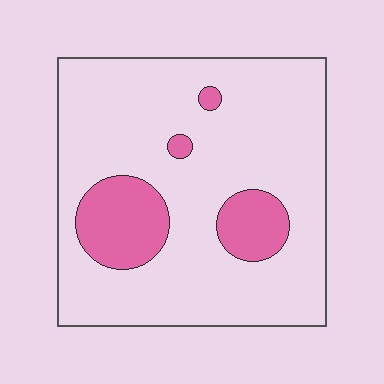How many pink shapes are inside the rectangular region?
4.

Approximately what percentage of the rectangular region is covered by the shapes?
Approximately 15%.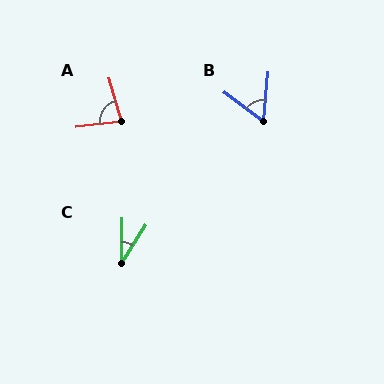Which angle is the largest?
A, at approximately 81 degrees.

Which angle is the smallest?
C, at approximately 32 degrees.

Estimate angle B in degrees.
Approximately 59 degrees.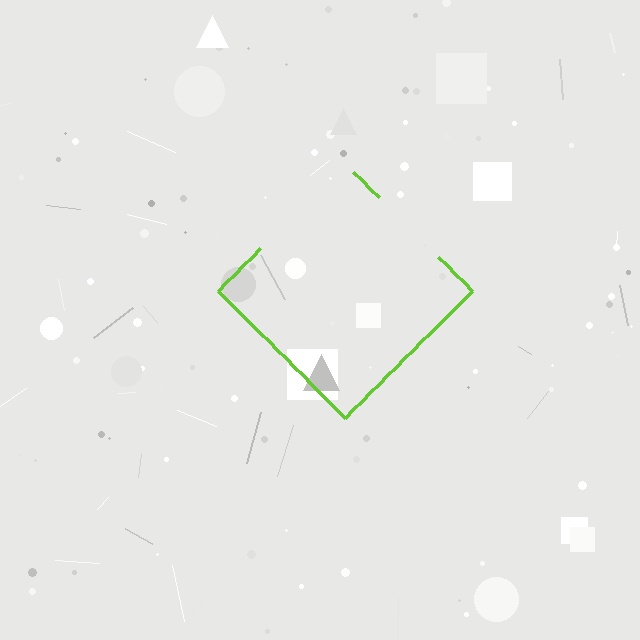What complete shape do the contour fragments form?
The contour fragments form a diamond.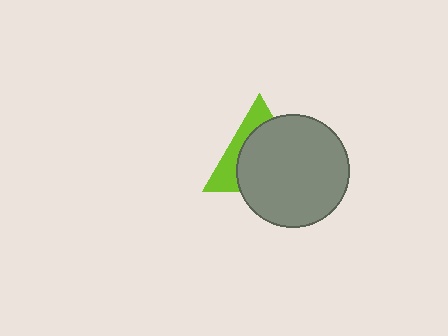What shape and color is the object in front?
The object in front is a gray circle.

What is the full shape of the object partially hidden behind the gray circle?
The partially hidden object is a lime triangle.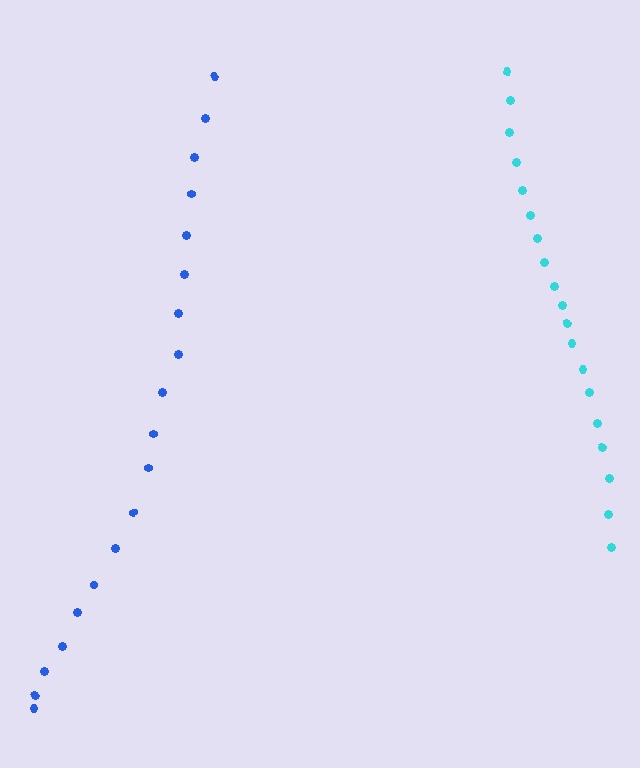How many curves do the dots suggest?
There are 2 distinct paths.